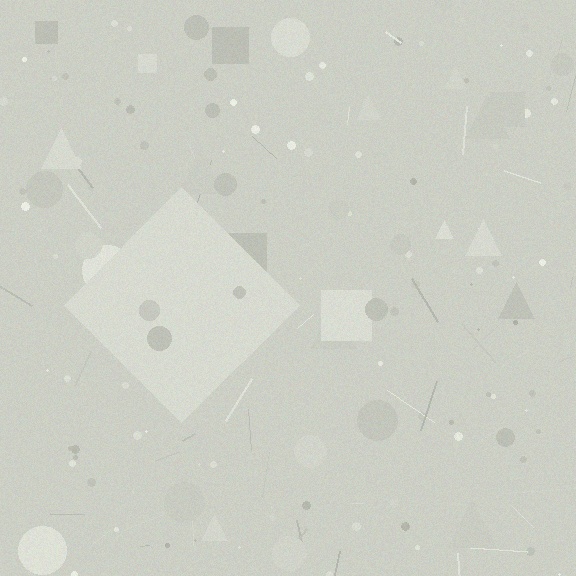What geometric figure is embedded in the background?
A diamond is embedded in the background.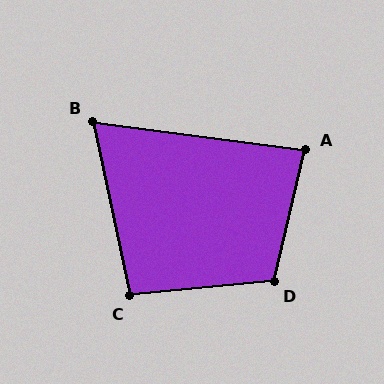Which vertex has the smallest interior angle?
B, at approximately 71 degrees.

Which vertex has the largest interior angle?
D, at approximately 109 degrees.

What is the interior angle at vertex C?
Approximately 96 degrees (obtuse).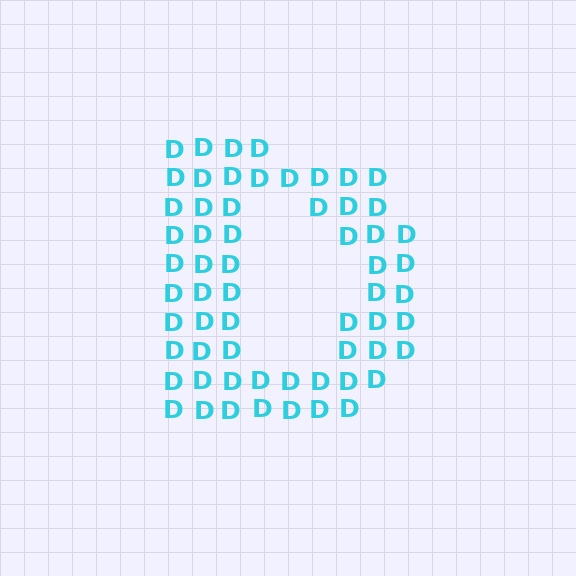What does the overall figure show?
The overall figure shows the letter D.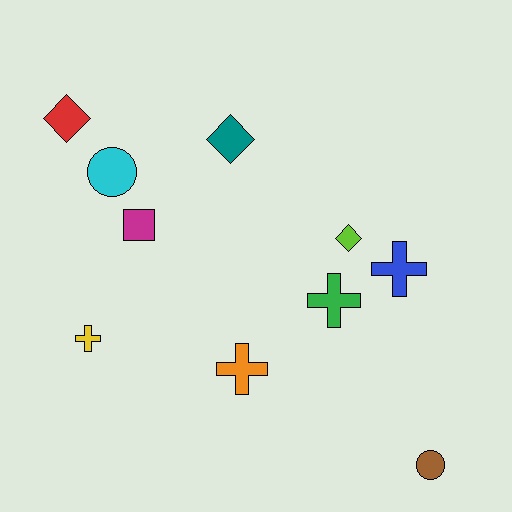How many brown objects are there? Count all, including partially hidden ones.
There is 1 brown object.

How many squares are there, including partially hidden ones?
There is 1 square.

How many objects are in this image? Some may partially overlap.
There are 10 objects.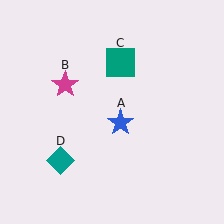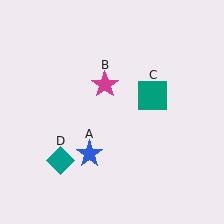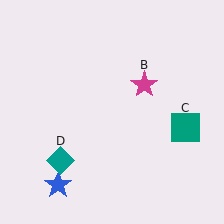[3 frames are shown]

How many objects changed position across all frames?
3 objects changed position: blue star (object A), magenta star (object B), teal square (object C).